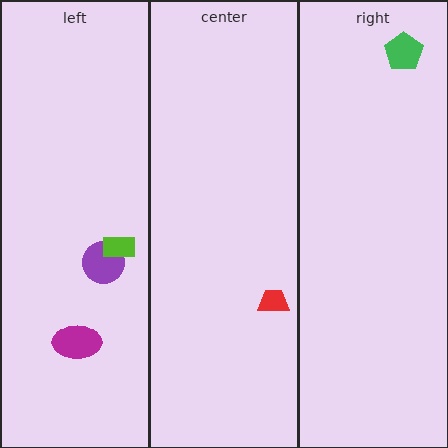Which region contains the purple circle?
The left region.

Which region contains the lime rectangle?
The left region.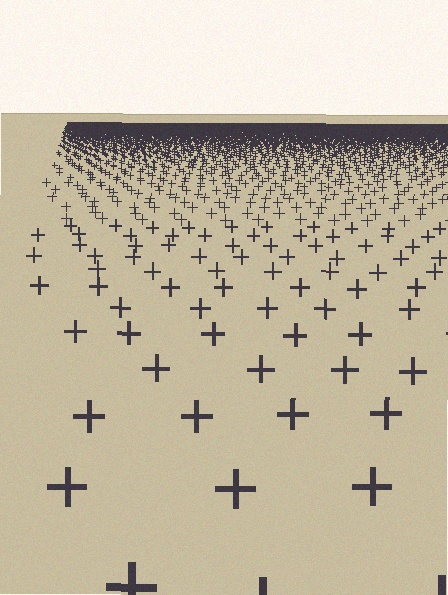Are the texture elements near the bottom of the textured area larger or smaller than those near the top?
Larger. Near the bottom, elements are closer to the viewer and appear at a bigger on-screen size.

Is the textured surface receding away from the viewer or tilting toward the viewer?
The surface is receding away from the viewer. Texture elements get smaller and denser toward the top.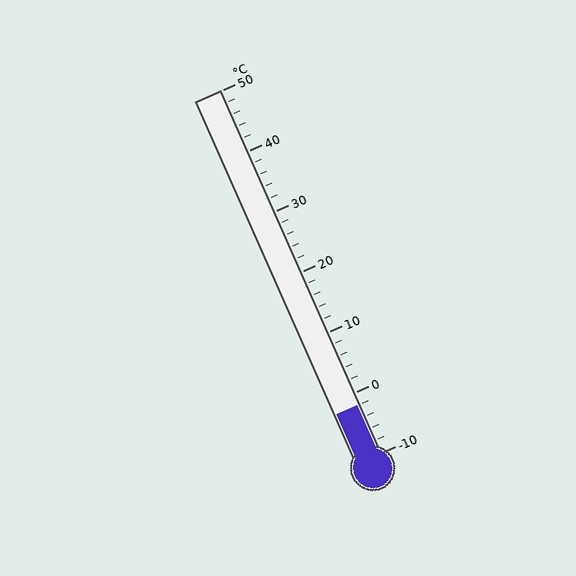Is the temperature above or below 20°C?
The temperature is below 20°C.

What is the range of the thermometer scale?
The thermometer scale ranges from -10°C to 50°C.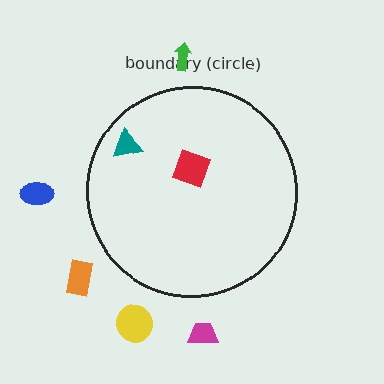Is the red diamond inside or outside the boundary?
Inside.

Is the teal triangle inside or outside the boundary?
Inside.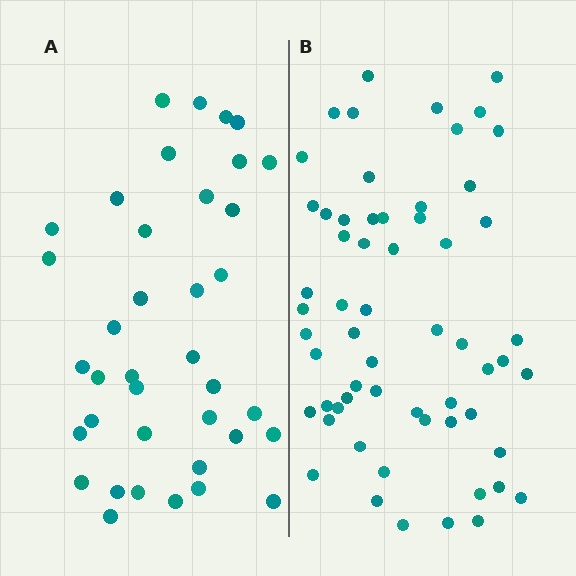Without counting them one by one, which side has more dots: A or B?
Region B (the right region) has more dots.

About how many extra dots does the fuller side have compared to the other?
Region B has approximately 20 more dots than region A.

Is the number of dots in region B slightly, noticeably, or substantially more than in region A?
Region B has substantially more. The ratio is roughly 1.6 to 1.